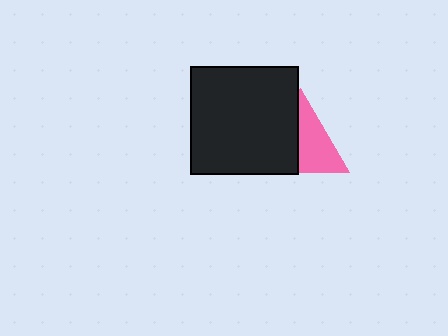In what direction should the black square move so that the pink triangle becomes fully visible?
The black square should move left. That is the shortest direction to clear the overlap and leave the pink triangle fully visible.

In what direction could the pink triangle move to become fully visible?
The pink triangle could move right. That would shift it out from behind the black square entirely.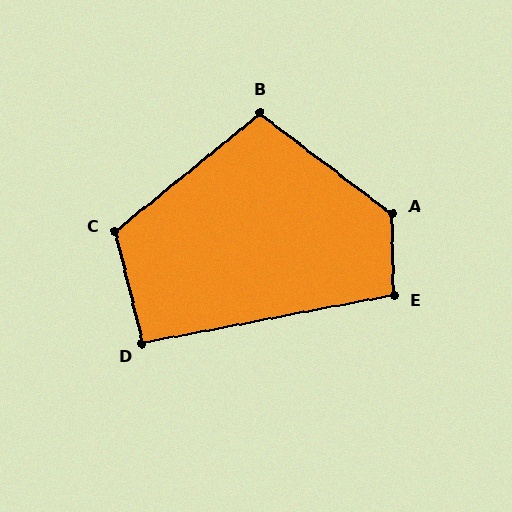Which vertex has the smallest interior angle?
D, at approximately 93 degrees.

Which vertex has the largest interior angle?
A, at approximately 128 degrees.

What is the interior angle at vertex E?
Approximately 100 degrees (obtuse).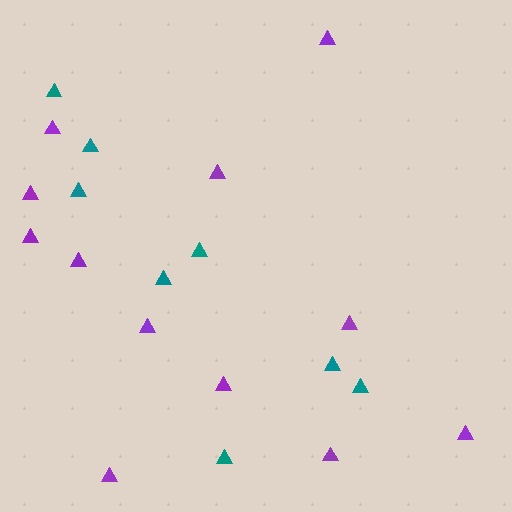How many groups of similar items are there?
There are 2 groups: one group of teal triangles (8) and one group of purple triangles (12).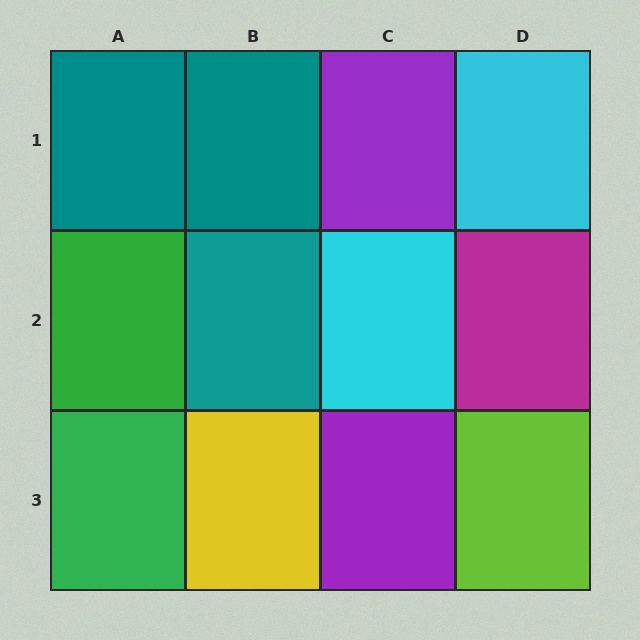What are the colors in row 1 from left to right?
Teal, teal, purple, cyan.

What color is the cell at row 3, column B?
Yellow.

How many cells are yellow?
1 cell is yellow.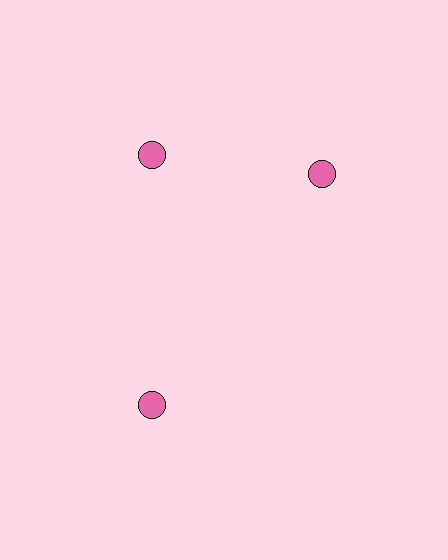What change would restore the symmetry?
The symmetry would be restored by rotating it back into even spacing with its neighbors so that all 3 circles sit at equal angles and equal distance from the center.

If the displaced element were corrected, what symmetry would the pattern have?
It would have 3-fold rotational symmetry — the pattern would map onto itself every 120 degrees.